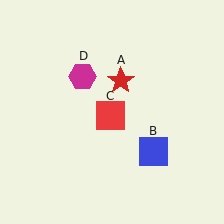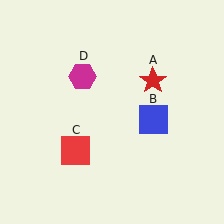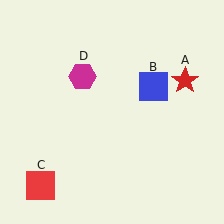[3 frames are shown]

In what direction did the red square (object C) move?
The red square (object C) moved down and to the left.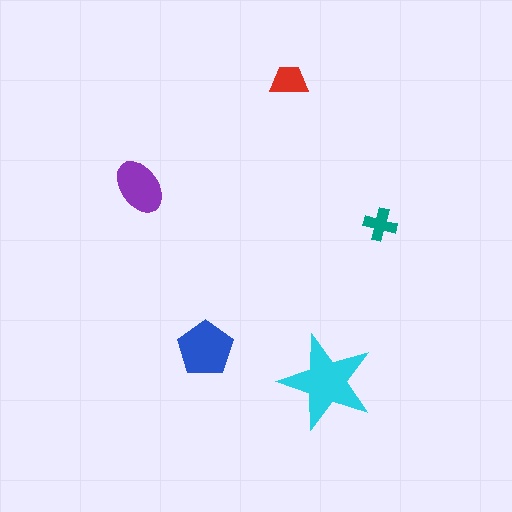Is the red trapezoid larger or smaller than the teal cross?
Larger.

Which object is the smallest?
The teal cross.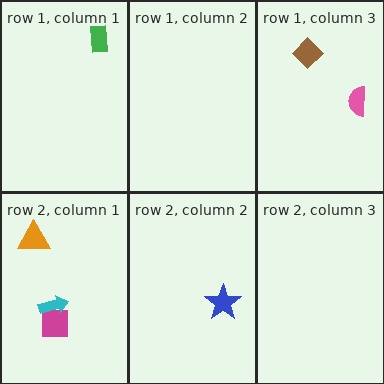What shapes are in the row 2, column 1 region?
The magenta square, the cyan arrow, the orange triangle.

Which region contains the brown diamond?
The row 1, column 3 region.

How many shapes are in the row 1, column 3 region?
2.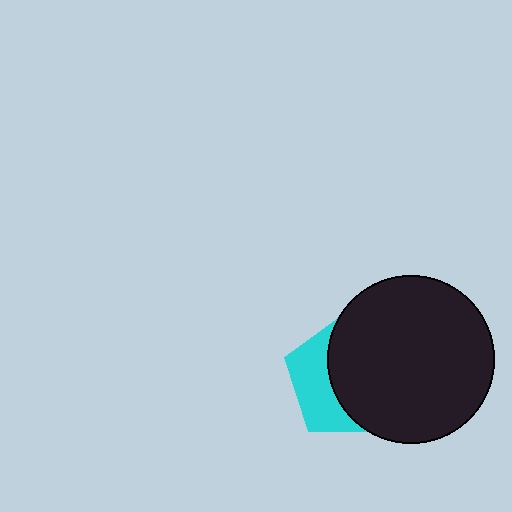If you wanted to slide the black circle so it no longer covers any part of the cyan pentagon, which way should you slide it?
Slide it right — that is the most direct way to separate the two shapes.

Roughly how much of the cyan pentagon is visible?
A small part of it is visible (roughly 37%).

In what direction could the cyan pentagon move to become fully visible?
The cyan pentagon could move left. That would shift it out from behind the black circle entirely.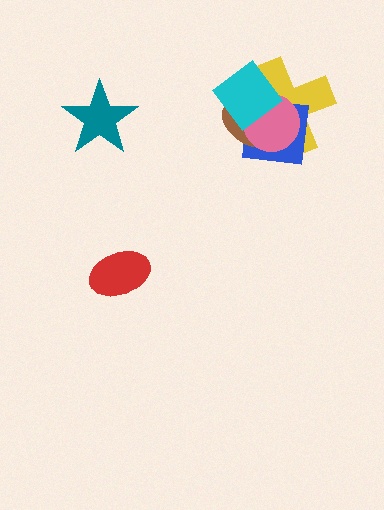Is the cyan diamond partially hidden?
No, no other shape covers it.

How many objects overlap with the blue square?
4 objects overlap with the blue square.